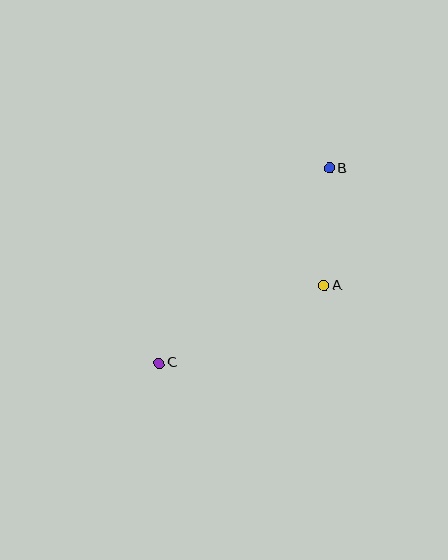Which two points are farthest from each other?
Points B and C are farthest from each other.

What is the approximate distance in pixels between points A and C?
The distance between A and C is approximately 182 pixels.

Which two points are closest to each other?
Points A and B are closest to each other.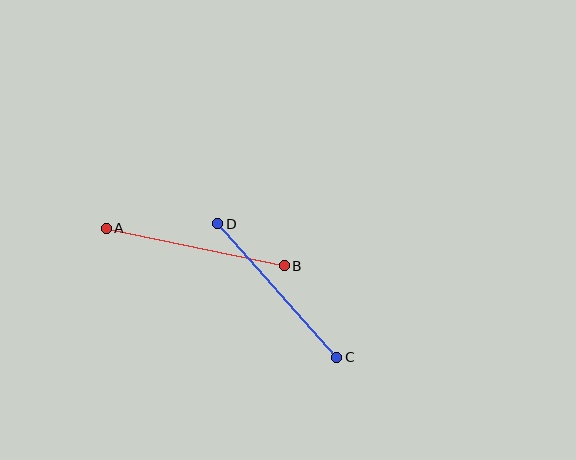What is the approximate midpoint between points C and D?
The midpoint is at approximately (277, 291) pixels.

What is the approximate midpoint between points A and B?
The midpoint is at approximately (195, 247) pixels.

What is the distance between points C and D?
The distance is approximately 179 pixels.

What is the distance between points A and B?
The distance is approximately 182 pixels.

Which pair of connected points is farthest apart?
Points A and B are farthest apart.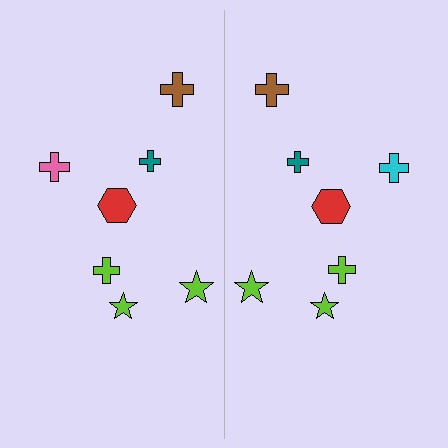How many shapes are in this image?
There are 14 shapes in this image.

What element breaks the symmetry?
The cyan cross on the right side breaks the symmetry — its mirror counterpart is pink.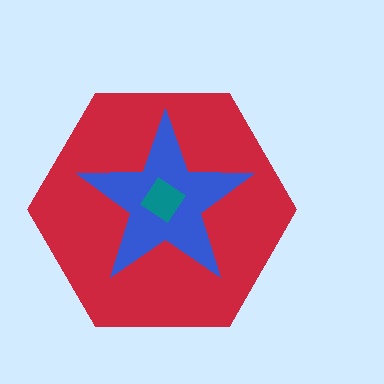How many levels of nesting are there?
3.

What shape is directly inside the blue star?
The teal diamond.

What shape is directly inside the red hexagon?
The blue star.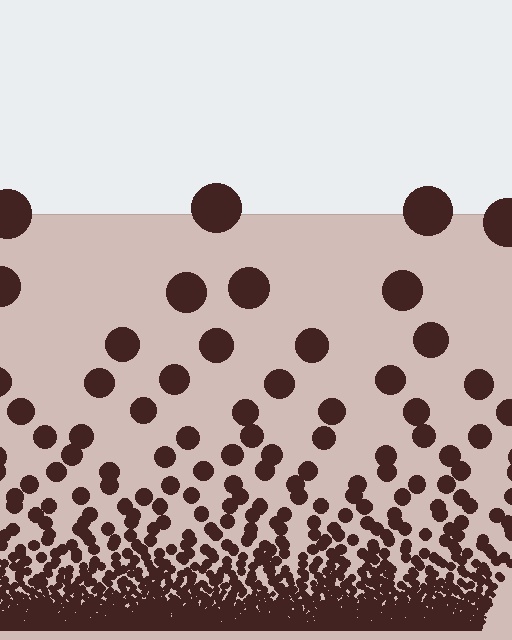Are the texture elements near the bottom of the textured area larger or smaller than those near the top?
Smaller. The gradient is inverted — elements near the bottom are smaller and denser.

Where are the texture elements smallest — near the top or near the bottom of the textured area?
Near the bottom.